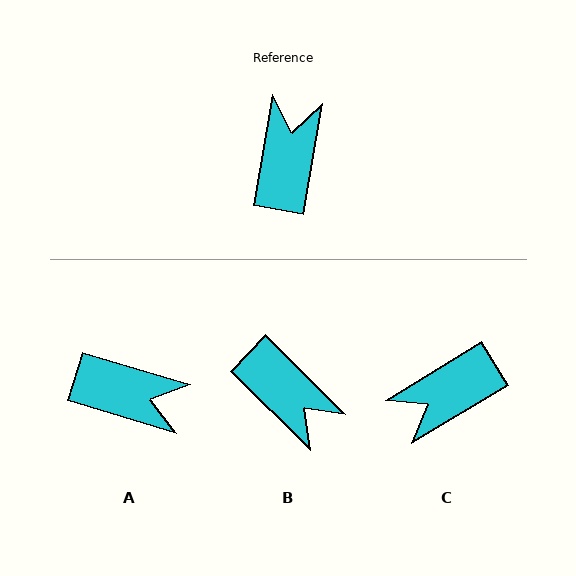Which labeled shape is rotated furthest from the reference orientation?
C, about 131 degrees away.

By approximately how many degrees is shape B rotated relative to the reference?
Approximately 125 degrees clockwise.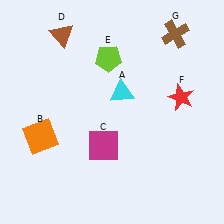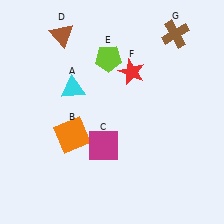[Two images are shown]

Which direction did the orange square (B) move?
The orange square (B) moved right.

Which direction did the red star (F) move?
The red star (F) moved left.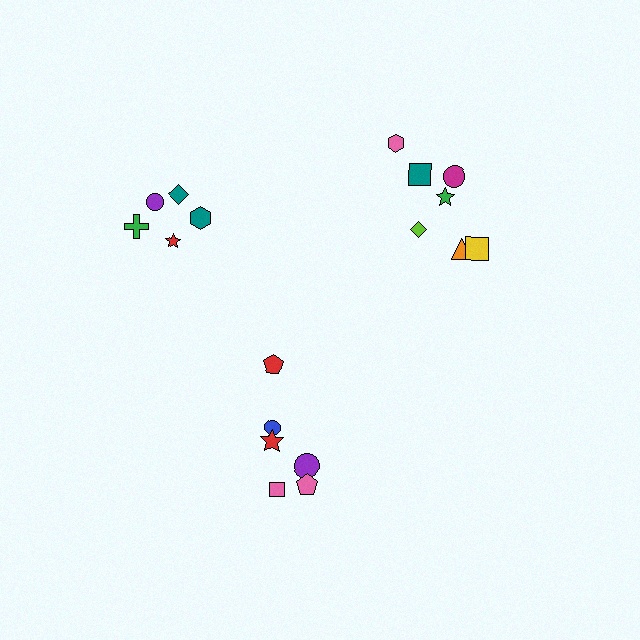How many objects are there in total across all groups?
There are 18 objects.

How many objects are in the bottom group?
There are 6 objects.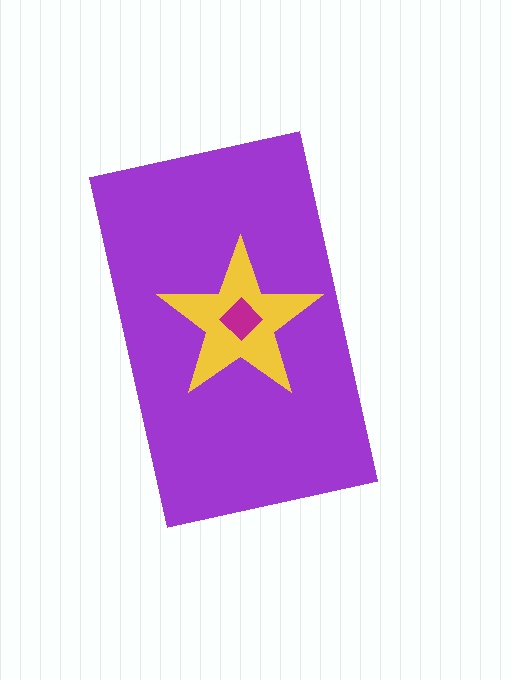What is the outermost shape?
The purple rectangle.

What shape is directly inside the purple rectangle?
The yellow star.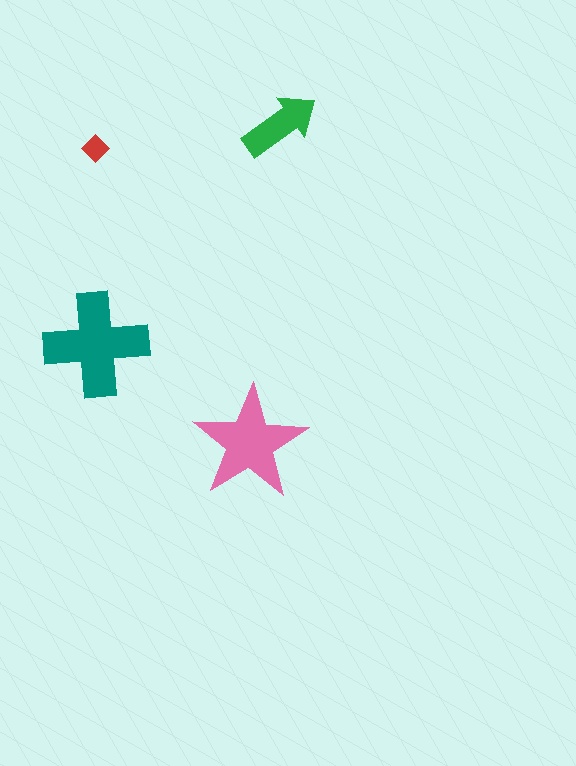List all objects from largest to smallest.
The teal cross, the pink star, the green arrow, the red diamond.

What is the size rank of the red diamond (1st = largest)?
4th.